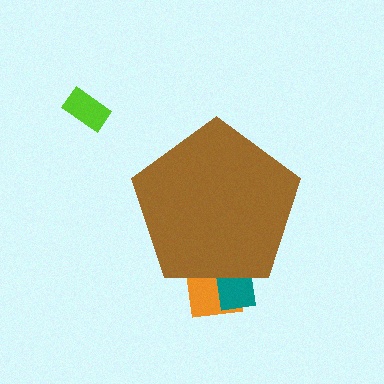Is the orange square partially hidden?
Yes, the orange square is partially hidden behind the brown pentagon.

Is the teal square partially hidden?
Yes, the teal square is partially hidden behind the brown pentagon.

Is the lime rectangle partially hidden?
No, the lime rectangle is fully visible.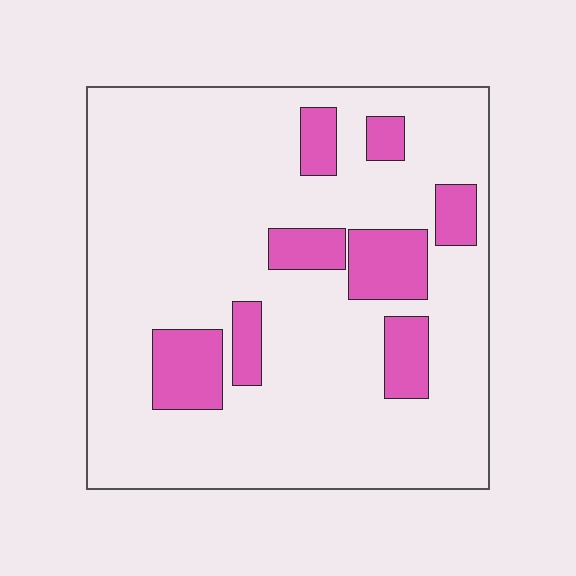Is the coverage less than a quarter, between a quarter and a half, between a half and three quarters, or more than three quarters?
Less than a quarter.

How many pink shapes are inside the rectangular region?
8.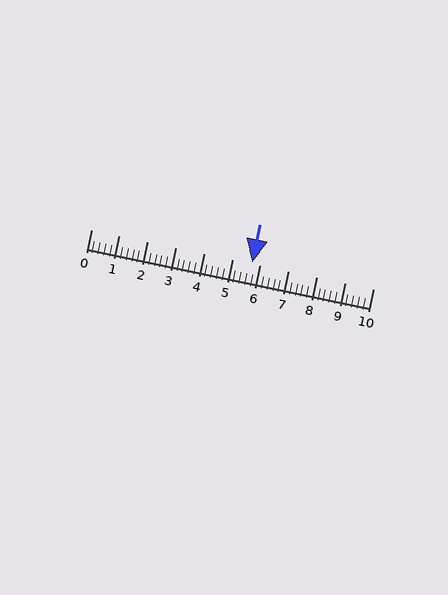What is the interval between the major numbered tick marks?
The major tick marks are spaced 1 units apart.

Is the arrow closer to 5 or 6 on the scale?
The arrow is closer to 6.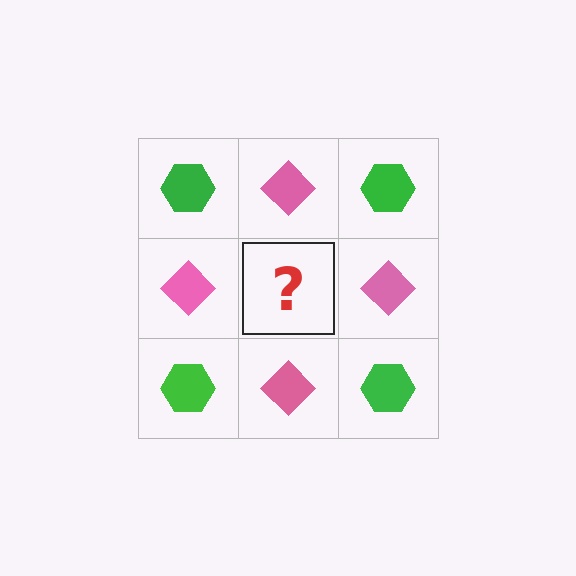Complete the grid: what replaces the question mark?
The question mark should be replaced with a green hexagon.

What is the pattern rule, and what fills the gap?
The rule is that it alternates green hexagon and pink diamond in a checkerboard pattern. The gap should be filled with a green hexagon.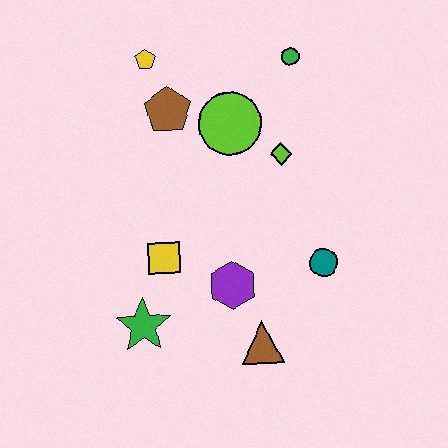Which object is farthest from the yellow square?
The green circle is farthest from the yellow square.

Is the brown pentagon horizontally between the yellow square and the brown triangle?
Yes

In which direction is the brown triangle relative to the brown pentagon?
The brown triangle is below the brown pentagon.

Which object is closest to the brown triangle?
The purple hexagon is closest to the brown triangle.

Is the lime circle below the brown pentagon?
Yes